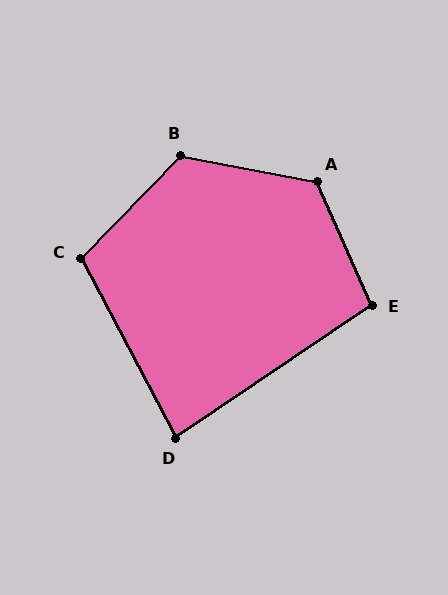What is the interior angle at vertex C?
Approximately 108 degrees (obtuse).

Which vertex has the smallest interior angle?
D, at approximately 84 degrees.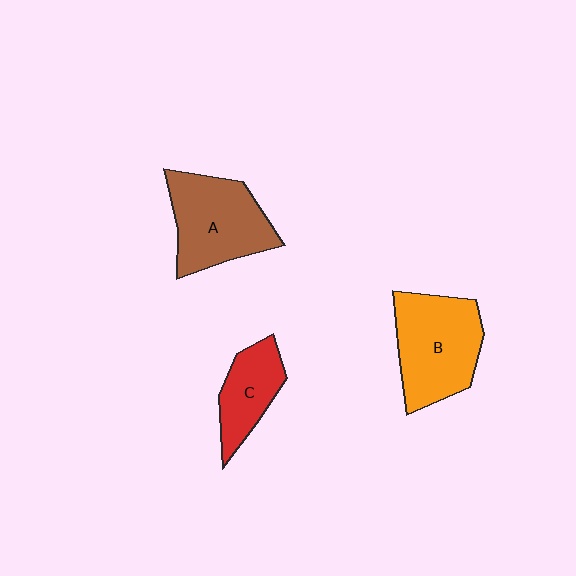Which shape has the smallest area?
Shape C (red).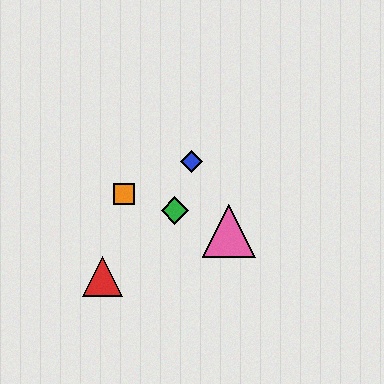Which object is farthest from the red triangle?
The blue diamond is farthest from the red triangle.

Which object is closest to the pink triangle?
The green diamond is closest to the pink triangle.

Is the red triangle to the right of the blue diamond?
No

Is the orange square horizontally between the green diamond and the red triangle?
Yes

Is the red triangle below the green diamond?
Yes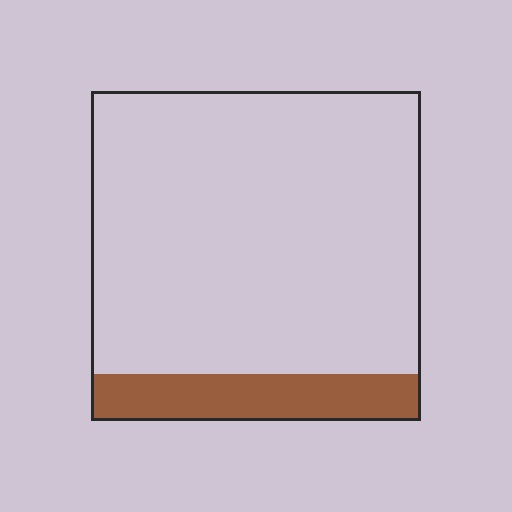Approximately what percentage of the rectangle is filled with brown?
Approximately 15%.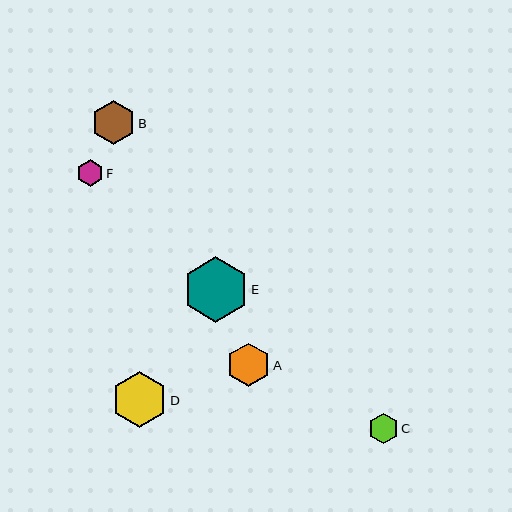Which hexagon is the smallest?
Hexagon F is the smallest with a size of approximately 27 pixels.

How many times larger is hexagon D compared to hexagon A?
Hexagon D is approximately 1.3 times the size of hexagon A.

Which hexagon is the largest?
Hexagon E is the largest with a size of approximately 66 pixels.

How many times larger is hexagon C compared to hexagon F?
Hexagon C is approximately 1.1 times the size of hexagon F.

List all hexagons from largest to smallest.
From largest to smallest: E, D, B, A, C, F.